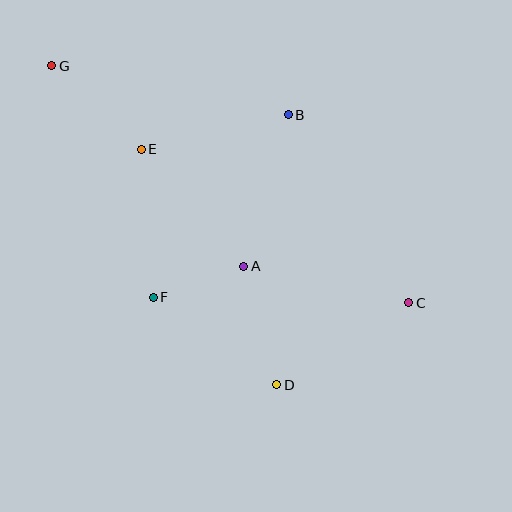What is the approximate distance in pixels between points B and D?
The distance between B and D is approximately 270 pixels.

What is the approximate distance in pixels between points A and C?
The distance between A and C is approximately 169 pixels.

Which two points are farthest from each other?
Points C and G are farthest from each other.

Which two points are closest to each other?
Points A and F are closest to each other.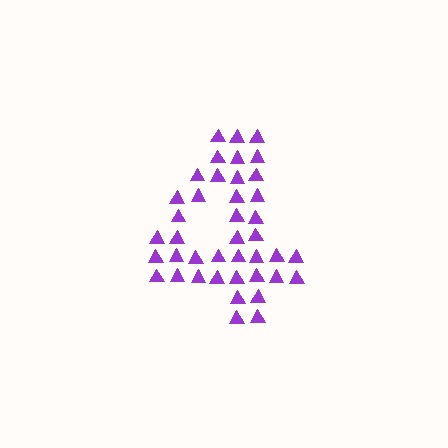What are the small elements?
The small elements are triangles.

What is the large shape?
The large shape is the digit 4.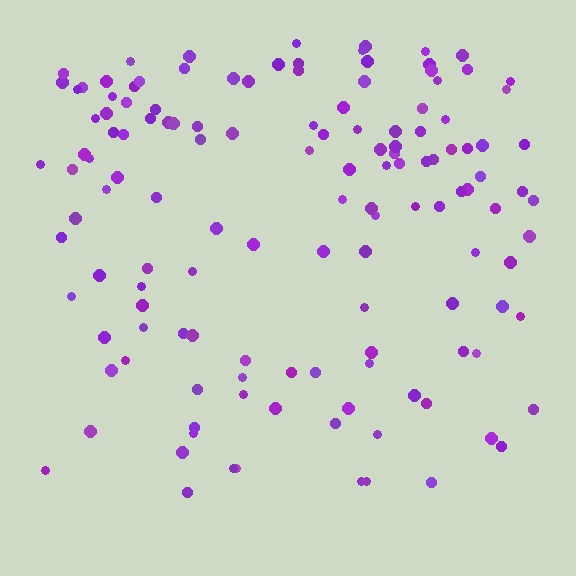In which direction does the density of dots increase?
From bottom to top, with the top side densest.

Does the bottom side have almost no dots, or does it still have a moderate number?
Still a moderate number, just noticeably fewer than the top.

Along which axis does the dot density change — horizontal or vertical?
Vertical.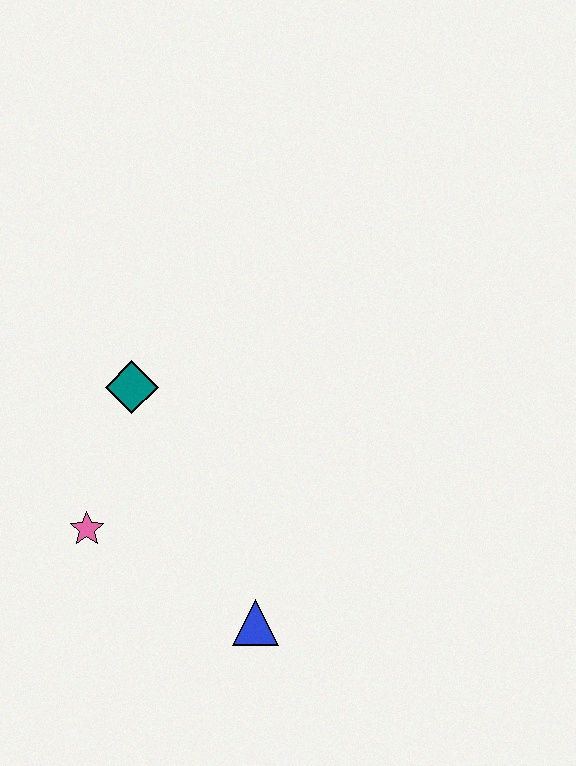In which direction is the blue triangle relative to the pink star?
The blue triangle is to the right of the pink star.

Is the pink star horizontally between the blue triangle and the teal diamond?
No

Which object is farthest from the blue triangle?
The teal diamond is farthest from the blue triangle.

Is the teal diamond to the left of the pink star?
No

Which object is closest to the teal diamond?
The pink star is closest to the teal diamond.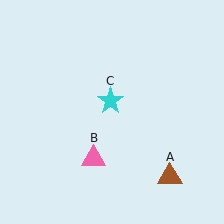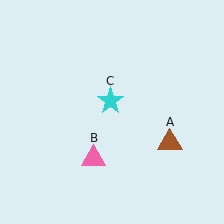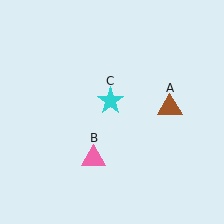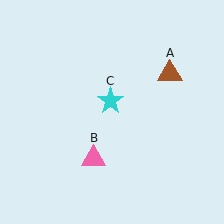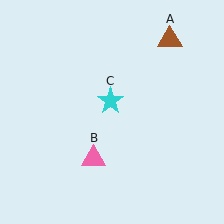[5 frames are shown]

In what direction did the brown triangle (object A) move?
The brown triangle (object A) moved up.